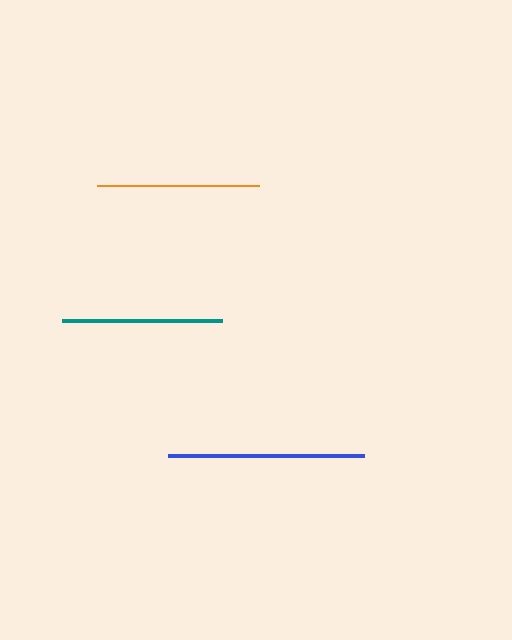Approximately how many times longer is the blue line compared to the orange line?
The blue line is approximately 1.2 times the length of the orange line.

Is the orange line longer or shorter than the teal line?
The orange line is longer than the teal line.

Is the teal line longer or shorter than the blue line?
The blue line is longer than the teal line.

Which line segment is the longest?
The blue line is the longest at approximately 195 pixels.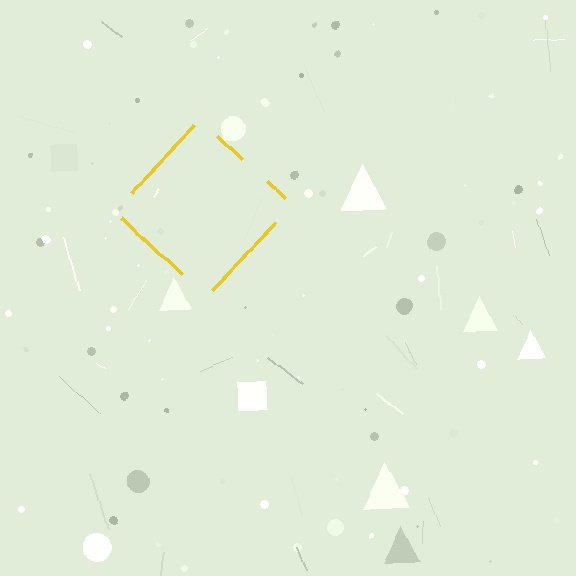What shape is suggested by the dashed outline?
The dashed outline suggests a diamond.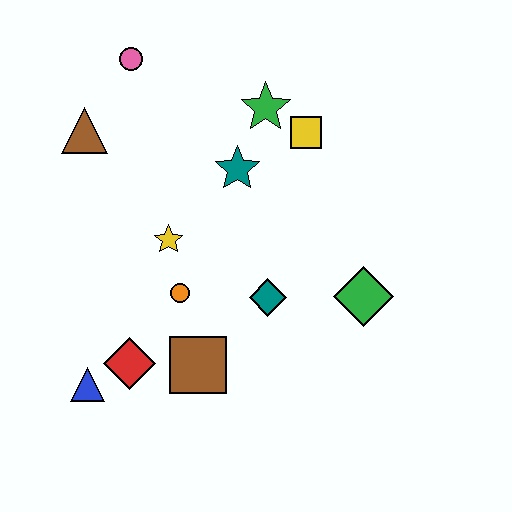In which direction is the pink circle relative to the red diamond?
The pink circle is above the red diamond.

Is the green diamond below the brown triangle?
Yes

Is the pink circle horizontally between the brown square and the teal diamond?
No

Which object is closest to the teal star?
The green star is closest to the teal star.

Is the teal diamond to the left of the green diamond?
Yes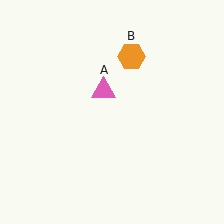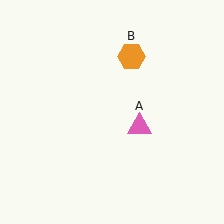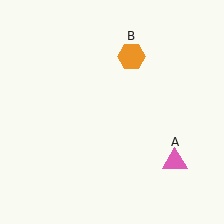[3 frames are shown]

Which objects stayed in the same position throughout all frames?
Orange hexagon (object B) remained stationary.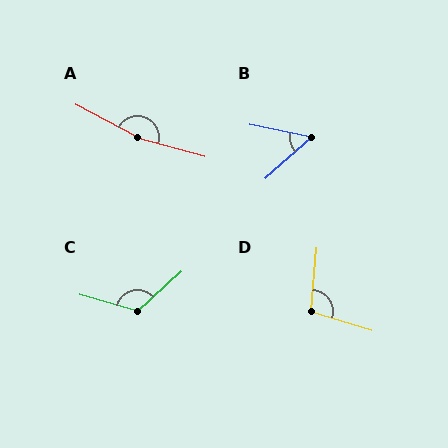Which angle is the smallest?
B, at approximately 52 degrees.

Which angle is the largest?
A, at approximately 168 degrees.